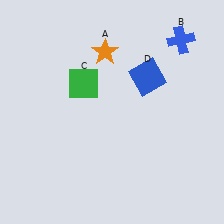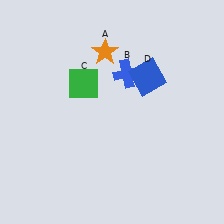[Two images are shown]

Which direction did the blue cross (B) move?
The blue cross (B) moved left.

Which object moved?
The blue cross (B) moved left.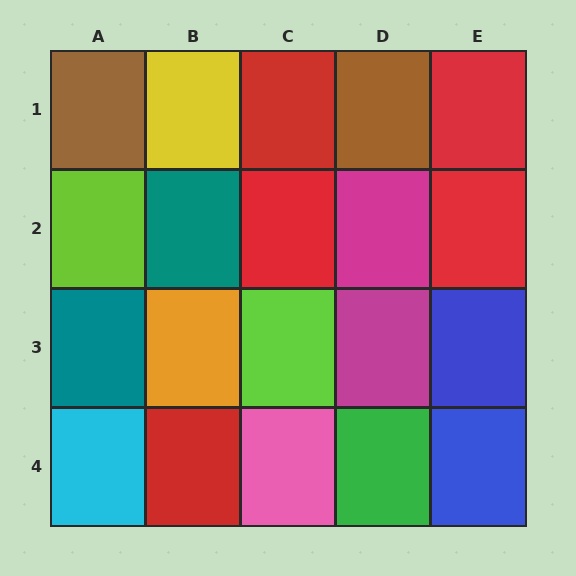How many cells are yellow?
1 cell is yellow.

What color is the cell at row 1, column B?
Yellow.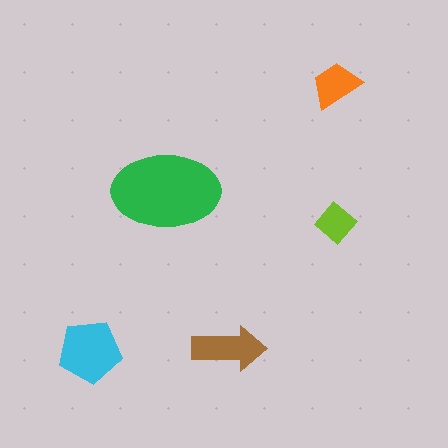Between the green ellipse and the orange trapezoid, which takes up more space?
The green ellipse.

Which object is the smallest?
The lime diamond.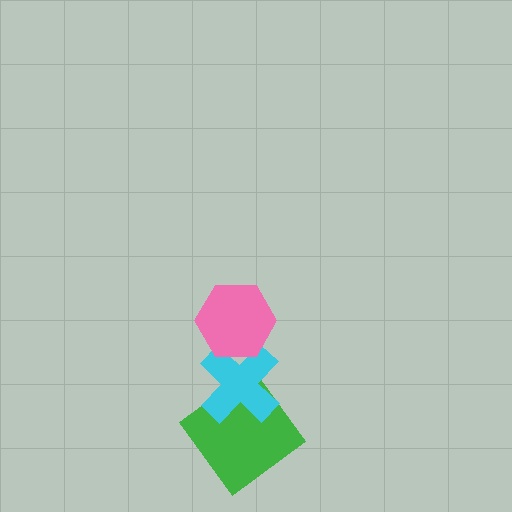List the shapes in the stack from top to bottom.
From top to bottom: the pink hexagon, the cyan cross, the green diamond.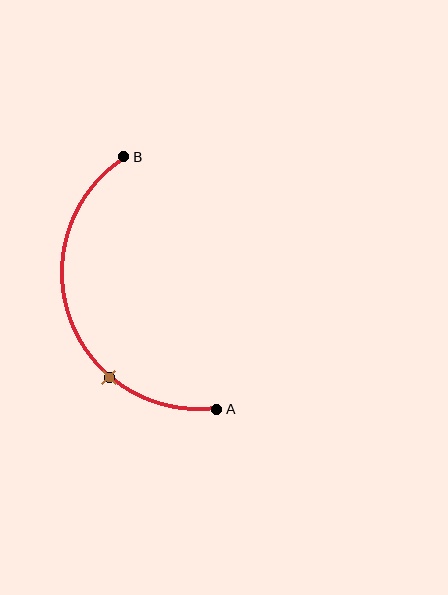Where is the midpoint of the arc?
The arc midpoint is the point on the curve farthest from the straight line joining A and B. It sits to the left of that line.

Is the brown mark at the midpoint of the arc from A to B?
No. The brown mark lies on the arc but is closer to endpoint A. The arc midpoint would be at the point on the curve equidistant along the arc from both A and B.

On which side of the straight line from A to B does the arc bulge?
The arc bulges to the left of the straight line connecting A and B.